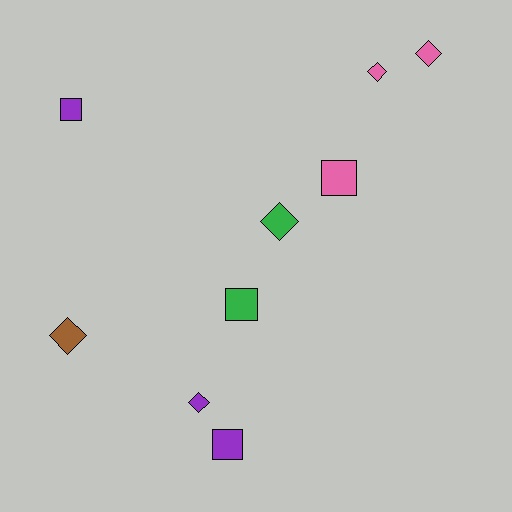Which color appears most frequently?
Purple, with 3 objects.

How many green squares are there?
There is 1 green square.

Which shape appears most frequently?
Diamond, with 5 objects.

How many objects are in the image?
There are 9 objects.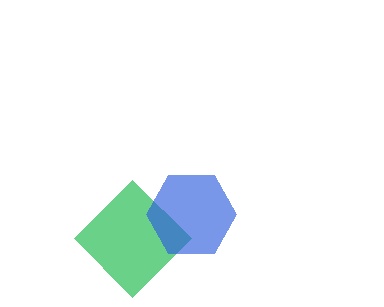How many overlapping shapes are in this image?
There are 2 overlapping shapes in the image.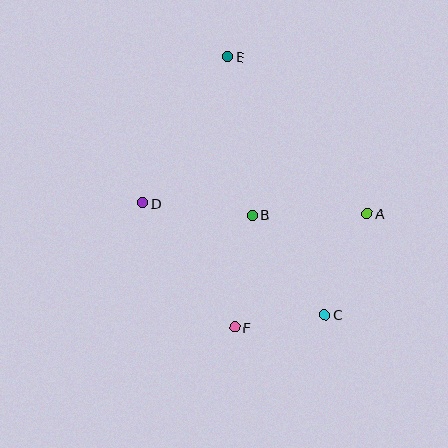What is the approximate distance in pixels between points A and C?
The distance between A and C is approximately 110 pixels.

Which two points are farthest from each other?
Points C and E are farthest from each other.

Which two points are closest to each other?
Points C and F are closest to each other.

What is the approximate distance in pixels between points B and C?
The distance between B and C is approximately 123 pixels.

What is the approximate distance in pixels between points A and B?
The distance between A and B is approximately 115 pixels.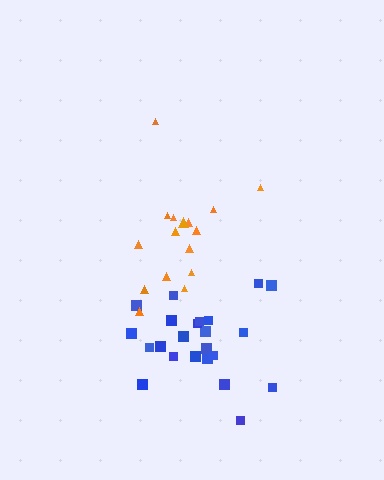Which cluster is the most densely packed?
Blue.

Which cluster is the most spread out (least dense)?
Orange.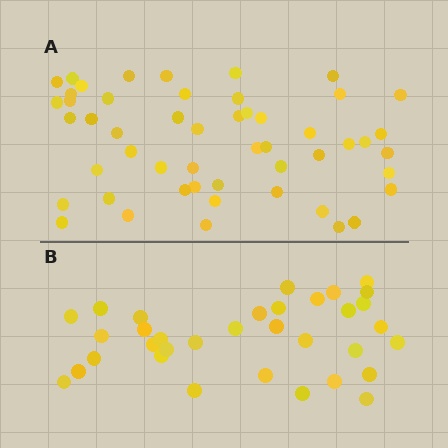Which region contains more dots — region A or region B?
Region A (the top region) has more dots.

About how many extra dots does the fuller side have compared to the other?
Region A has approximately 15 more dots than region B.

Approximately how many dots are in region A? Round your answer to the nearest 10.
About 50 dots. (The exact count is 51, which rounds to 50.)